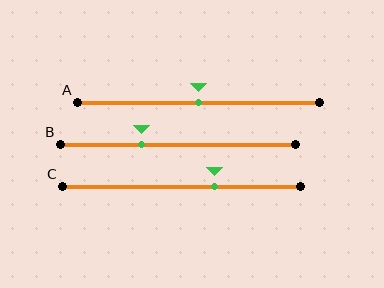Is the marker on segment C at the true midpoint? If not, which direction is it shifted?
No, the marker on segment C is shifted to the right by about 14% of the segment length.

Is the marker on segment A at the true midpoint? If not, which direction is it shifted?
Yes, the marker on segment A is at the true midpoint.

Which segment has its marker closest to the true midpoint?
Segment A has its marker closest to the true midpoint.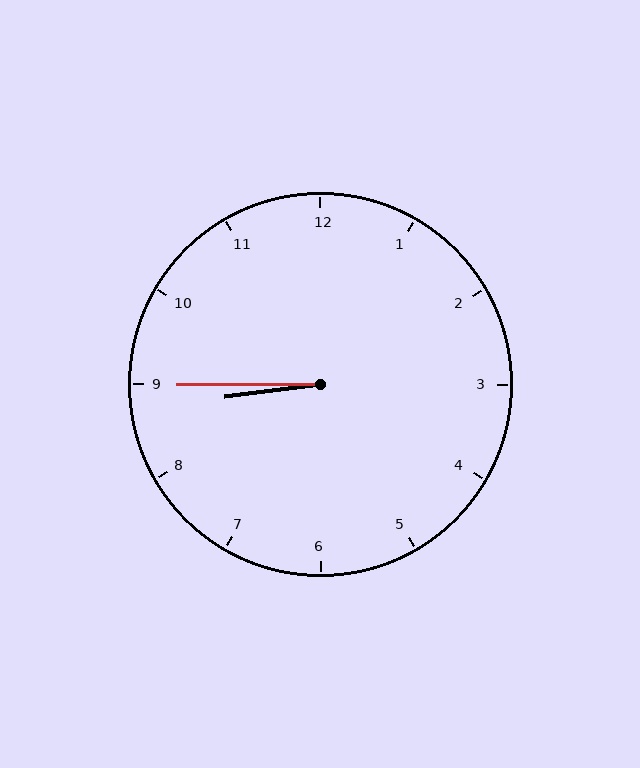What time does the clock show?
8:45.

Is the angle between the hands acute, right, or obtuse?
It is acute.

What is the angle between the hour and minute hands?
Approximately 8 degrees.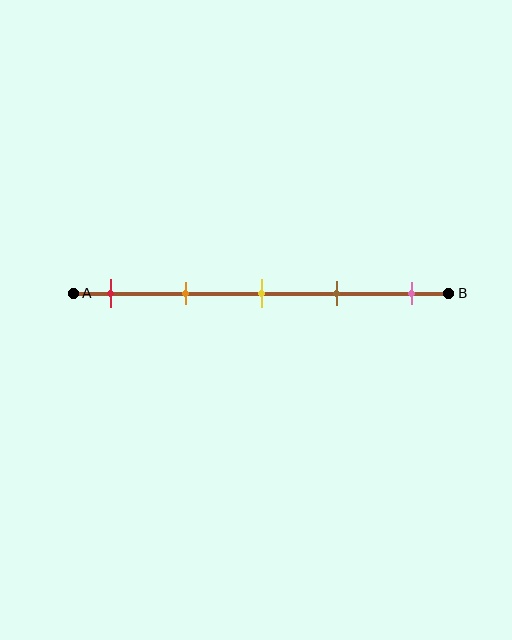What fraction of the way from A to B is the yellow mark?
The yellow mark is approximately 50% (0.5) of the way from A to B.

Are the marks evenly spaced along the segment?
Yes, the marks are approximately evenly spaced.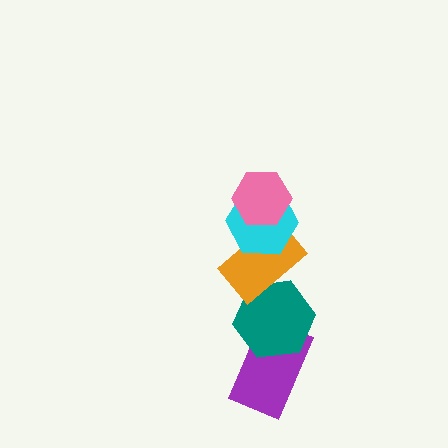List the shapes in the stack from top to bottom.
From top to bottom: the pink hexagon, the cyan hexagon, the orange rectangle, the teal hexagon, the purple rectangle.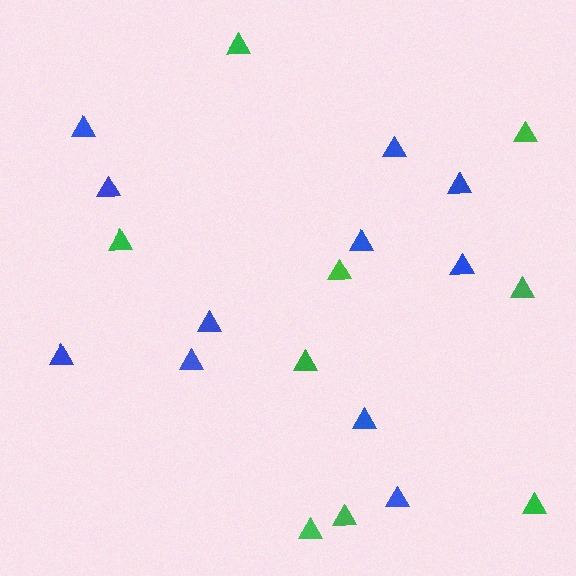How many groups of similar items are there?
There are 2 groups: one group of blue triangles (11) and one group of green triangles (9).